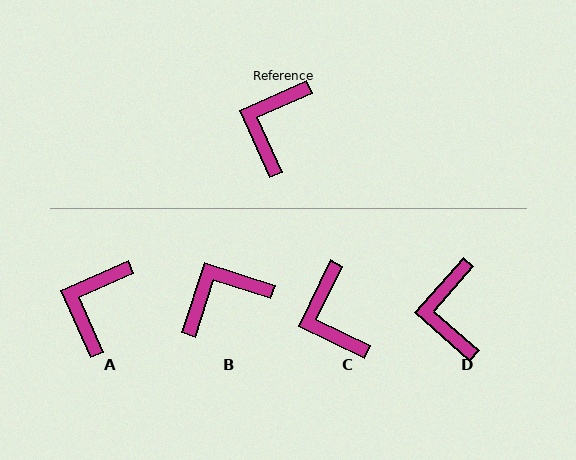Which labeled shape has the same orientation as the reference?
A.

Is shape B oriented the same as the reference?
No, it is off by about 42 degrees.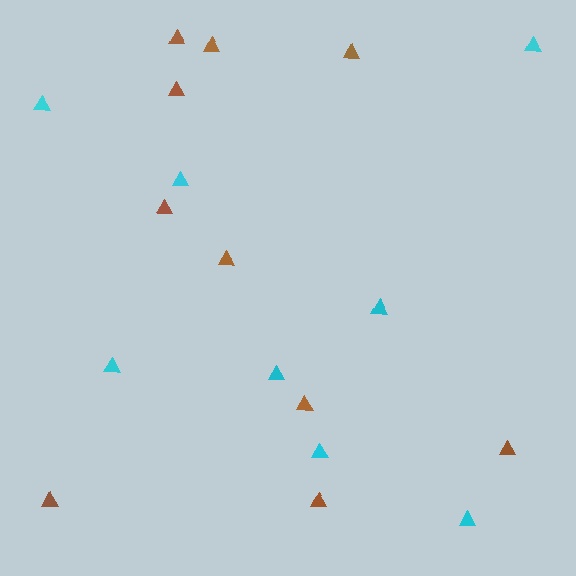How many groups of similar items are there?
There are 2 groups: one group of cyan triangles (8) and one group of brown triangles (10).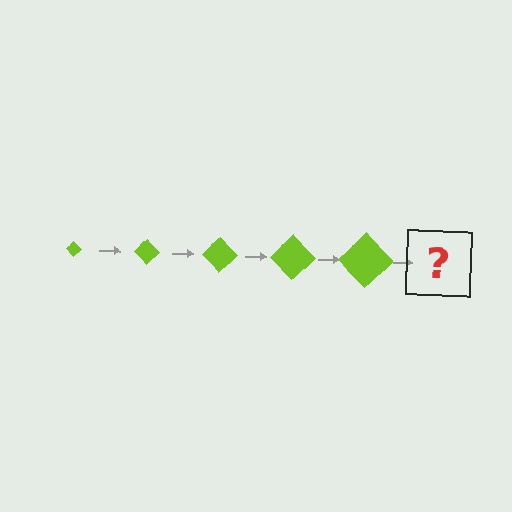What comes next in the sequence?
The next element should be a lime diamond, larger than the previous one.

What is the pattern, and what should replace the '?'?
The pattern is that the diamond gets progressively larger each step. The '?' should be a lime diamond, larger than the previous one.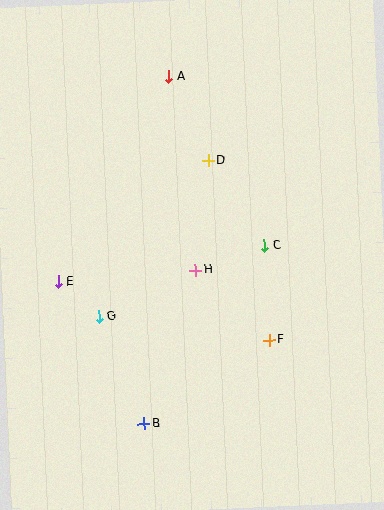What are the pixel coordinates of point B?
Point B is at (144, 424).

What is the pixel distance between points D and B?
The distance between D and B is 271 pixels.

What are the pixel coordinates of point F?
Point F is at (269, 340).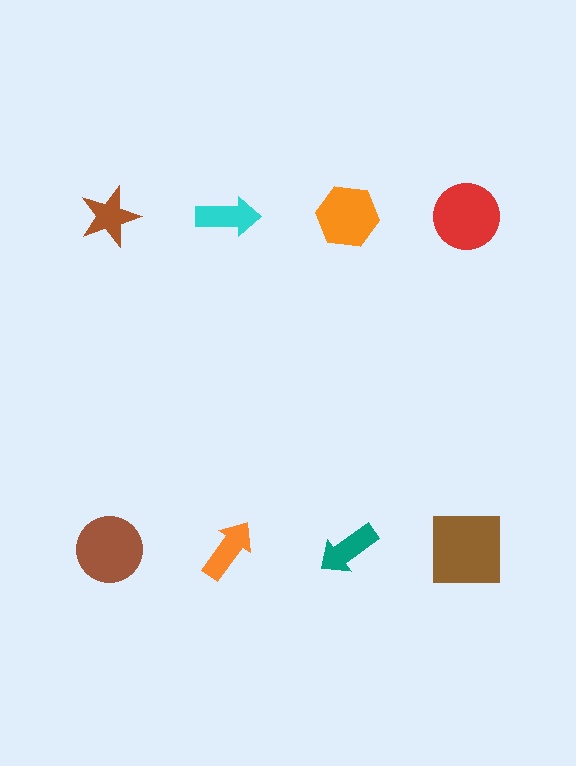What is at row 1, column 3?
An orange hexagon.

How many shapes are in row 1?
4 shapes.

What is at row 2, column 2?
An orange arrow.